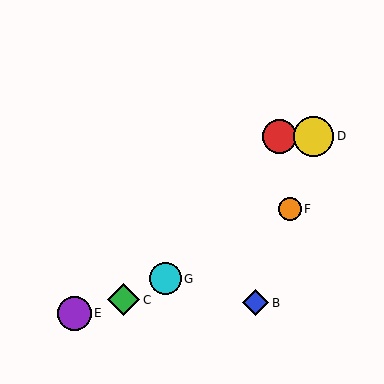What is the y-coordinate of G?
Object G is at y≈279.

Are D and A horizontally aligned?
Yes, both are at y≈136.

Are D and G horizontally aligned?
No, D is at y≈136 and G is at y≈279.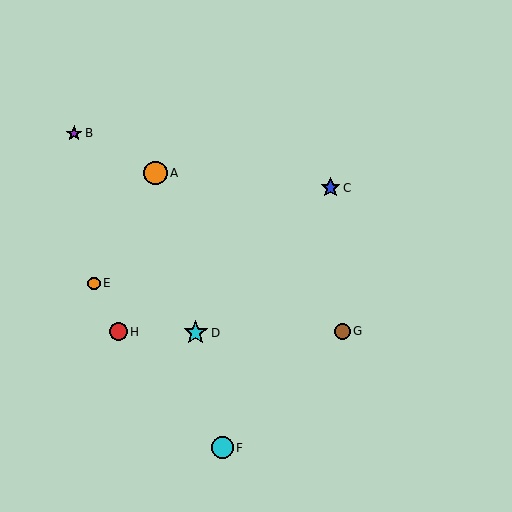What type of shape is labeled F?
Shape F is a cyan circle.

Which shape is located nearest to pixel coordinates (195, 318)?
The cyan star (labeled D) at (196, 333) is nearest to that location.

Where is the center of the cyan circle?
The center of the cyan circle is at (222, 448).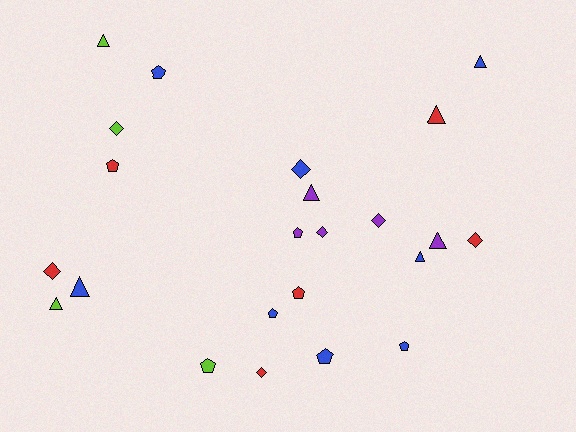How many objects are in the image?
There are 23 objects.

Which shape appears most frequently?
Triangle, with 8 objects.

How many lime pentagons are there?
There is 1 lime pentagon.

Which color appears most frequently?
Blue, with 8 objects.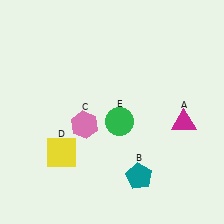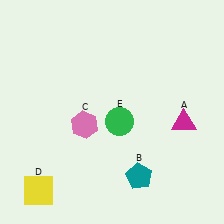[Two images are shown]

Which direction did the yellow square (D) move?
The yellow square (D) moved down.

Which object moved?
The yellow square (D) moved down.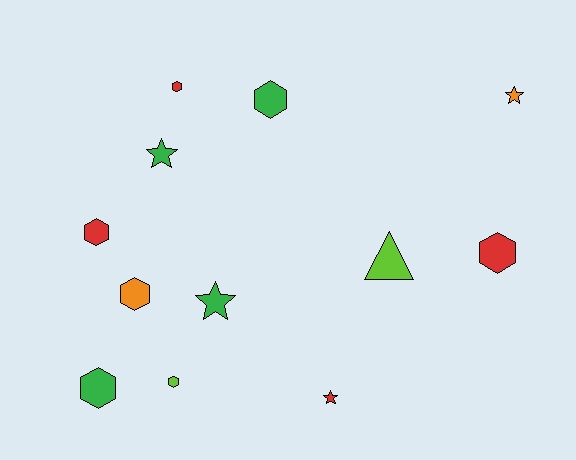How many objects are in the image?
There are 12 objects.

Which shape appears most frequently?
Hexagon, with 7 objects.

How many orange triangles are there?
There are no orange triangles.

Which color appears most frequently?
Red, with 4 objects.